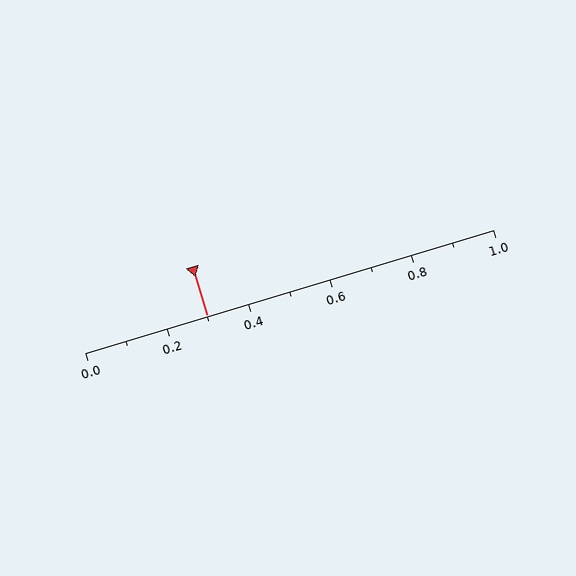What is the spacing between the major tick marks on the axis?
The major ticks are spaced 0.2 apart.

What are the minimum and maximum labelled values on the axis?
The axis runs from 0.0 to 1.0.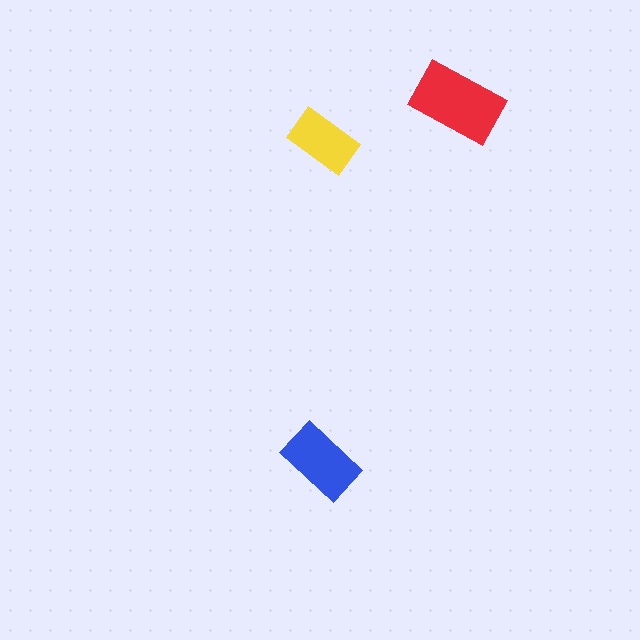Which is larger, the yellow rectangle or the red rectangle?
The red one.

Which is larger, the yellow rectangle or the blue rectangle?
The blue one.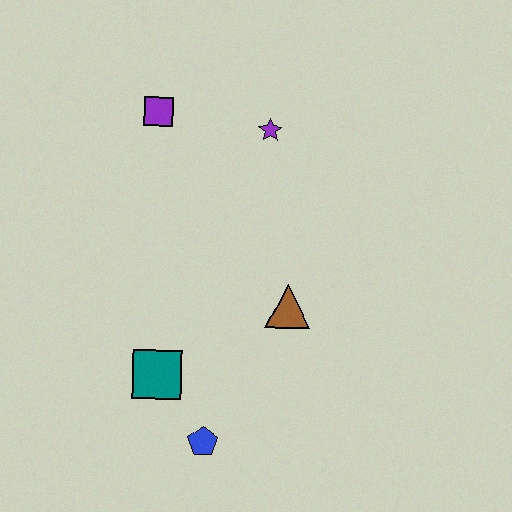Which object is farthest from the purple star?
The blue pentagon is farthest from the purple star.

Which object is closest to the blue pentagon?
The teal square is closest to the blue pentagon.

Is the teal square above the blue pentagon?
Yes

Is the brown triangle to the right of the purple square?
Yes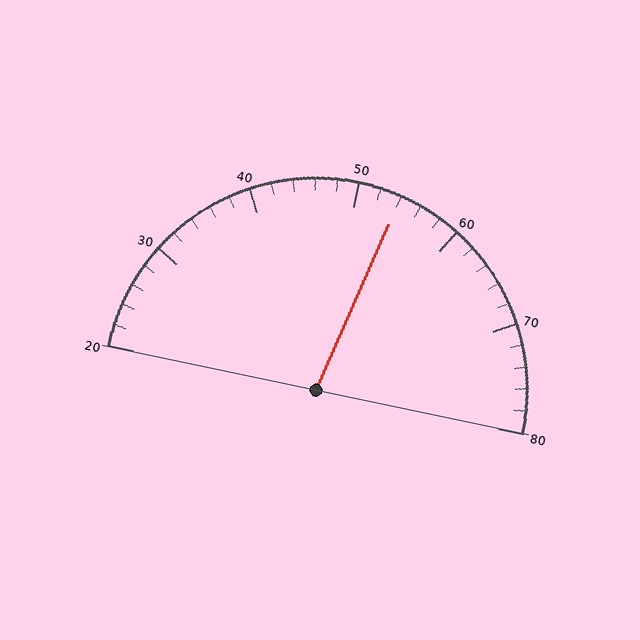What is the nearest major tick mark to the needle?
The nearest major tick mark is 50.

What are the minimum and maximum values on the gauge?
The gauge ranges from 20 to 80.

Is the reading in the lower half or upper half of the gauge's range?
The reading is in the upper half of the range (20 to 80).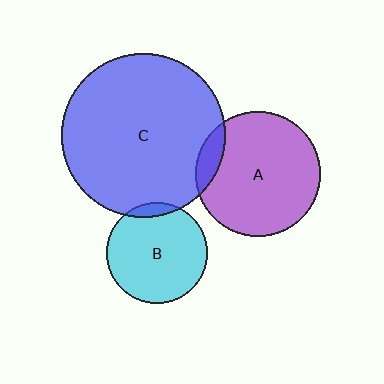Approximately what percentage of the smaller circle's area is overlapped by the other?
Approximately 10%.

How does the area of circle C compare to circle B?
Approximately 2.6 times.